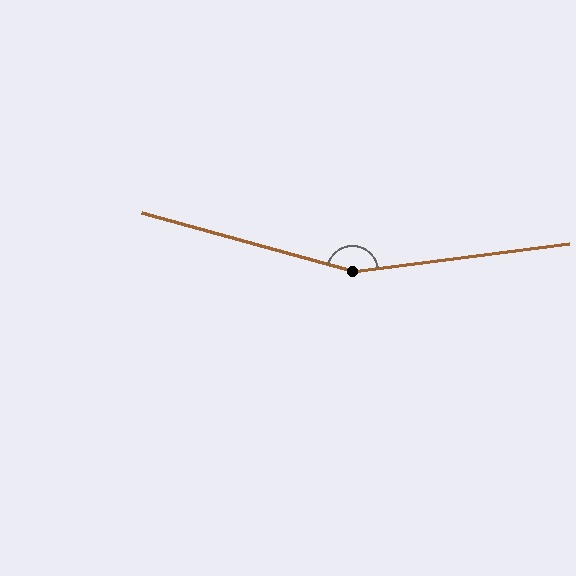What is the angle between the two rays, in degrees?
Approximately 157 degrees.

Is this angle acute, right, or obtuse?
It is obtuse.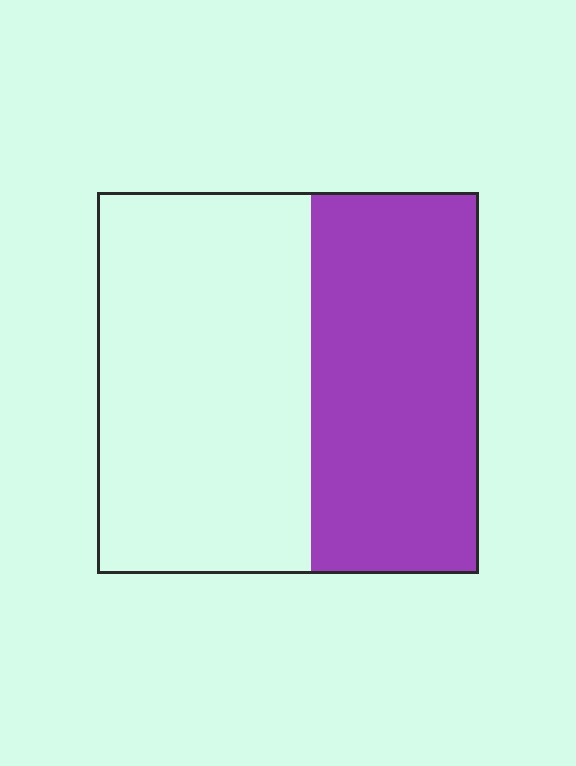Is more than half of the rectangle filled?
No.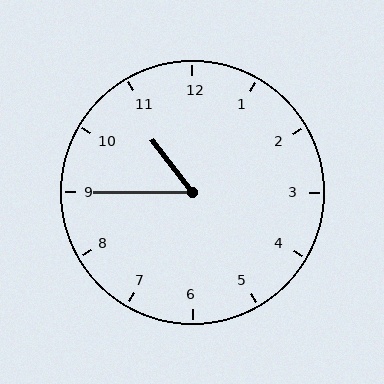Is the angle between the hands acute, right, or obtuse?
It is acute.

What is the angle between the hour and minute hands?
Approximately 52 degrees.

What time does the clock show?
10:45.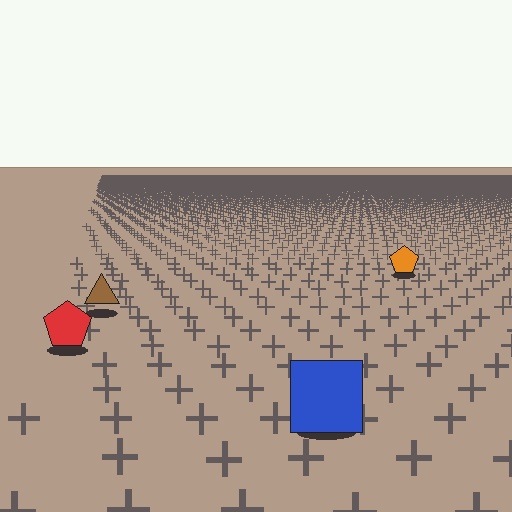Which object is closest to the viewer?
The blue square is closest. The texture marks near it are larger and more spread out.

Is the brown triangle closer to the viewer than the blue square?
No. The blue square is closer — you can tell from the texture gradient: the ground texture is coarser near it.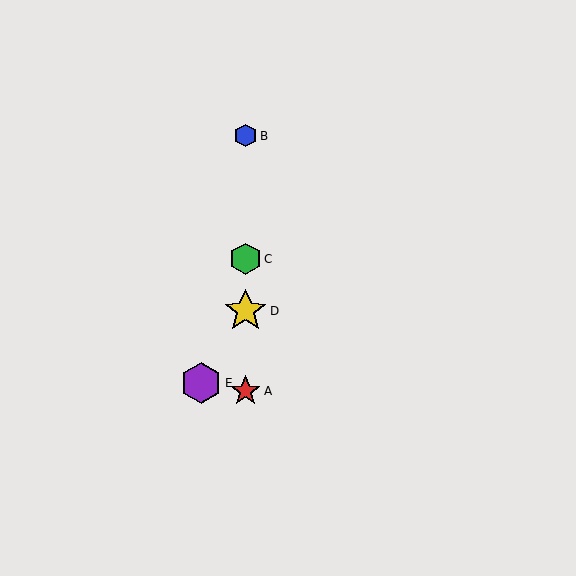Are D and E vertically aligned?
No, D is at x≈245 and E is at x≈201.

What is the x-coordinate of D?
Object D is at x≈245.